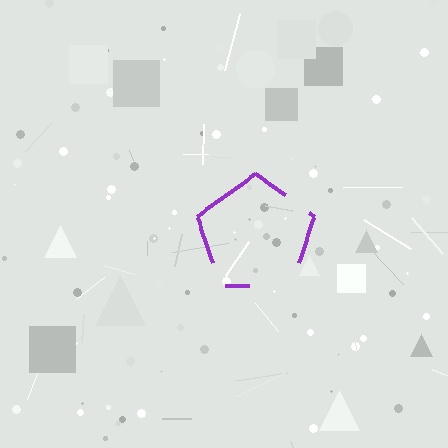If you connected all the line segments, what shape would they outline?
They would outline a pentagon.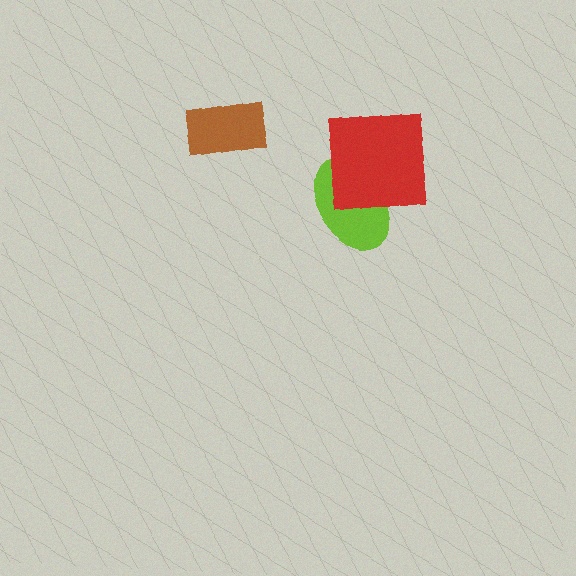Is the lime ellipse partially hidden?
Yes, it is partially covered by another shape.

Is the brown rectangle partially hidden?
No, no other shape covers it.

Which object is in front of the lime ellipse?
The red square is in front of the lime ellipse.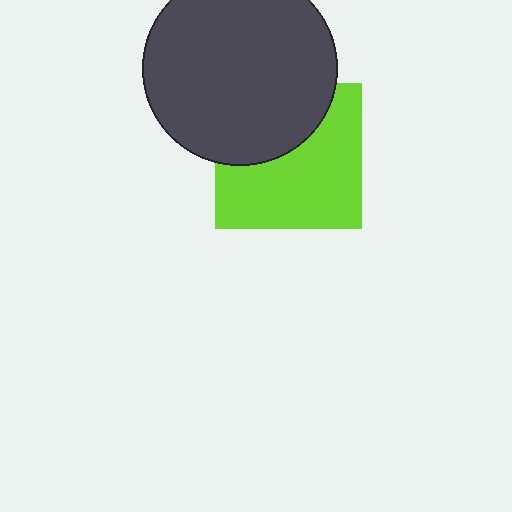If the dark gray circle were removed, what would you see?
You would see the complete lime square.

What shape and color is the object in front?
The object in front is a dark gray circle.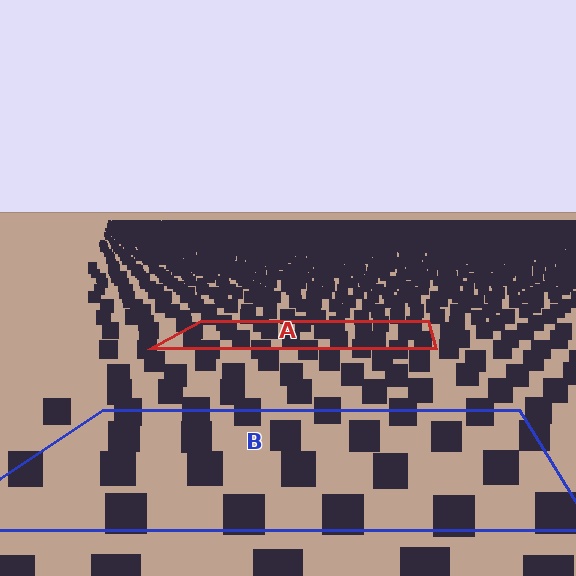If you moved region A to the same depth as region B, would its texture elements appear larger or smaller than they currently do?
They would appear larger. At a closer depth, the same texture elements are projected at a bigger on-screen size.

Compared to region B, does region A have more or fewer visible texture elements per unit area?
Region A has more texture elements per unit area — they are packed more densely because it is farther away.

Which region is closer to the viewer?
Region B is closer. The texture elements there are larger and more spread out.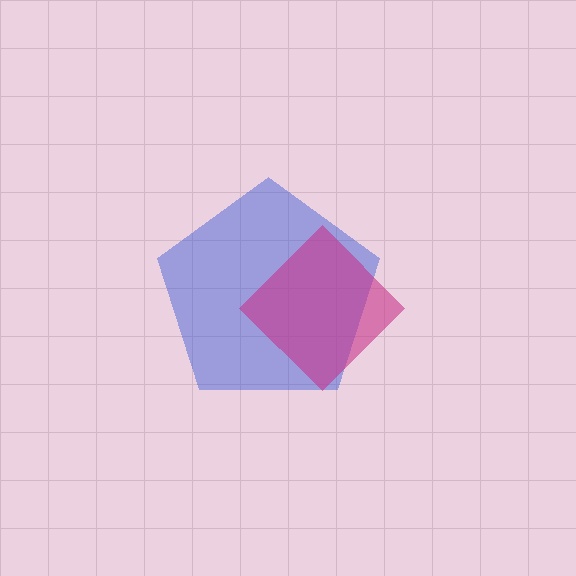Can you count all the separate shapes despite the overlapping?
Yes, there are 2 separate shapes.